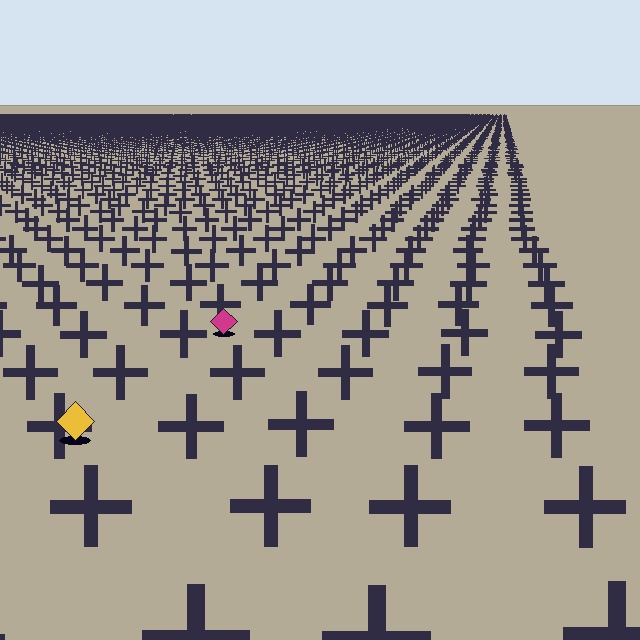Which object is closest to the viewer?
The yellow diamond is closest. The texture marks near it are larger and more spread out.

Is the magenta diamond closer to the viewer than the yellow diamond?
No. The yellow diamond is closer — you can tell from the texture gradient: the ground texture is coarser near it.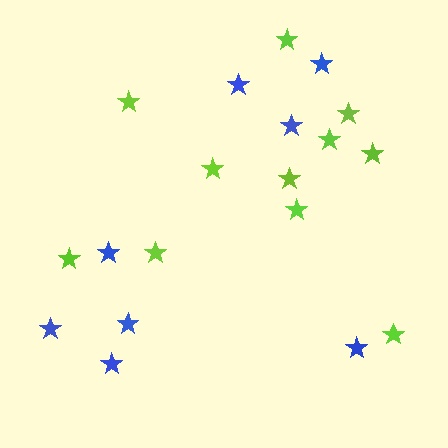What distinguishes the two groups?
There are 2 groups: one group of blue stars (8) and one group of lime stars (11).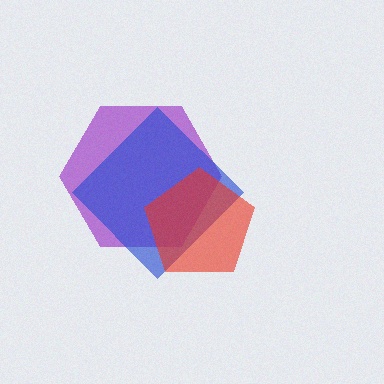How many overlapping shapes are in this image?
There are 3 overlapping shapes in the image.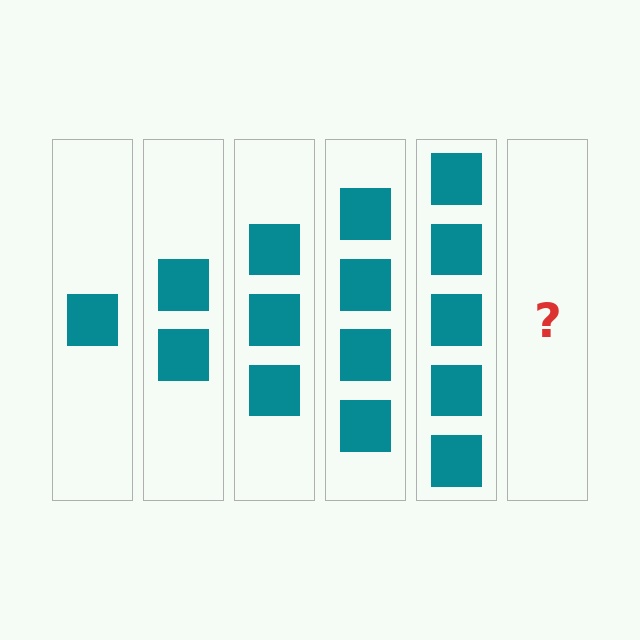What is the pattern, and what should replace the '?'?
The pattern is that each step adds one more square. The '?' should be 6 squares.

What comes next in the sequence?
The next element should be 6 squares.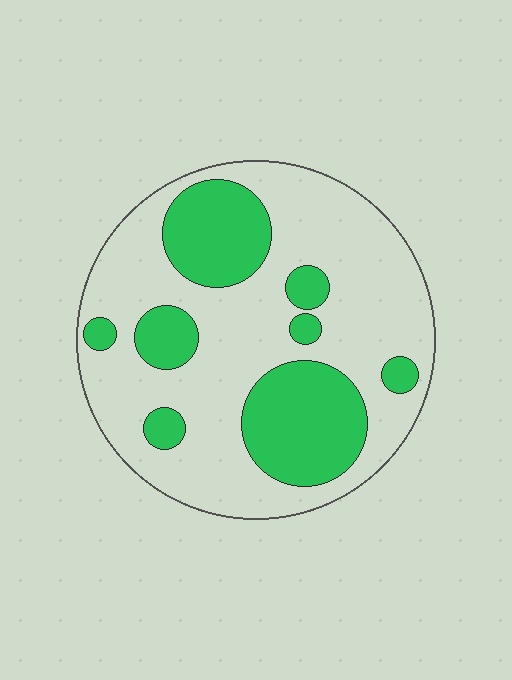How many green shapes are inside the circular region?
8.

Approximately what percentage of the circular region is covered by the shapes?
Approximately 30%.